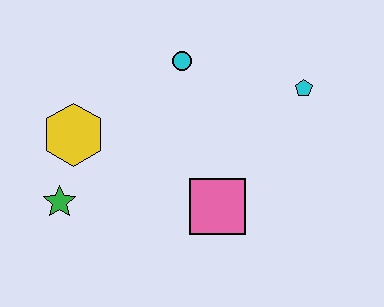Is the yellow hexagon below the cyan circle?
Yes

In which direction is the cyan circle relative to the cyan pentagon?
The cyan circle is to the left of the cyan pentagon.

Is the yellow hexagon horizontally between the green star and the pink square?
Yes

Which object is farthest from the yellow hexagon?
The cyan pentagon is farthest from the yellow hexagon.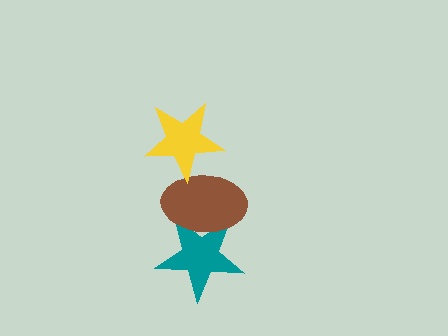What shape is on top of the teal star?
The brown ellipse is on top of the teal star.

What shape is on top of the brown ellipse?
The yellow star is on top of the brown ellipse.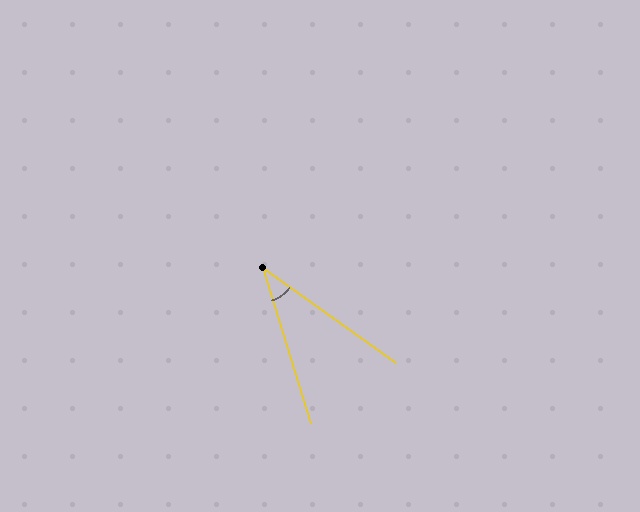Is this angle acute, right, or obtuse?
It is acute.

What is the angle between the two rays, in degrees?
Approximately 37 degrees.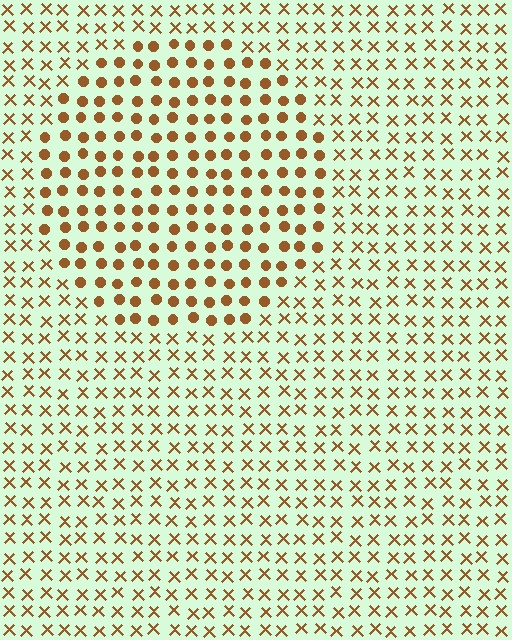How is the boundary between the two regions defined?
The boundary is defined by a change in element shape: circles inside vs. X marks outside. All elements share the same color and spacing.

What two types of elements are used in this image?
The image uses circles inside the circle region and X marks outside it.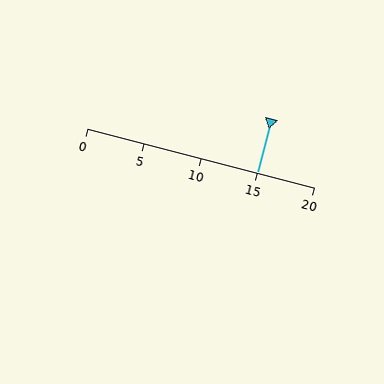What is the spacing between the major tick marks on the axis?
The major ticks are spaced 5 apart.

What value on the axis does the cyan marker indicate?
The marker indicates approximately 15.